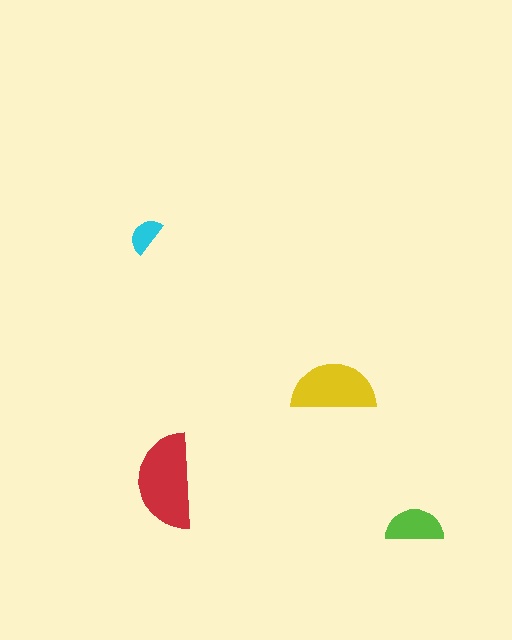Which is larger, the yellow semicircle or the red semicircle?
The red one.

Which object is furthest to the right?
The lime semicircle is rightmost.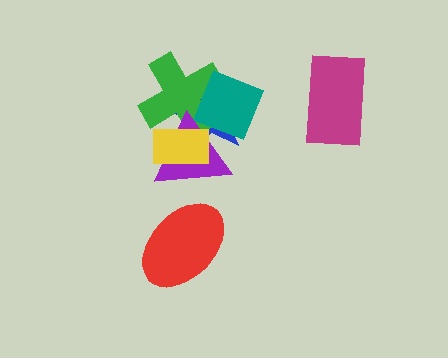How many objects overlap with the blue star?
4 objects overlap with the blue star.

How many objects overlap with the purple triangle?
4 objects overlap with the purple triangle.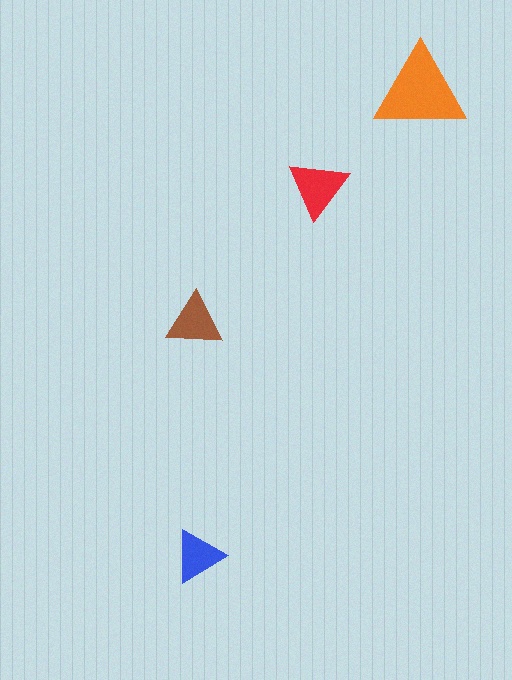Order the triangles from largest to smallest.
the orange one, the red one, the brown one, the blue one.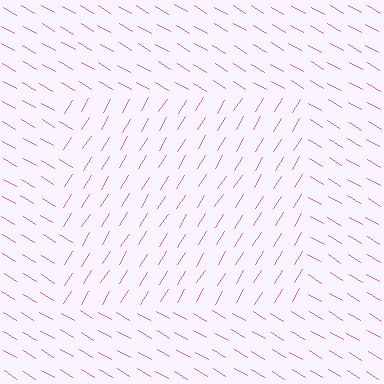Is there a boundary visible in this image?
Yes, there is a texture boundary formed by a change in line orientation.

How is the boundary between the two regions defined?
The boundary is defined purely by a change in line orientation (approximately 90 degrees difference). All lines are the same color and thickness.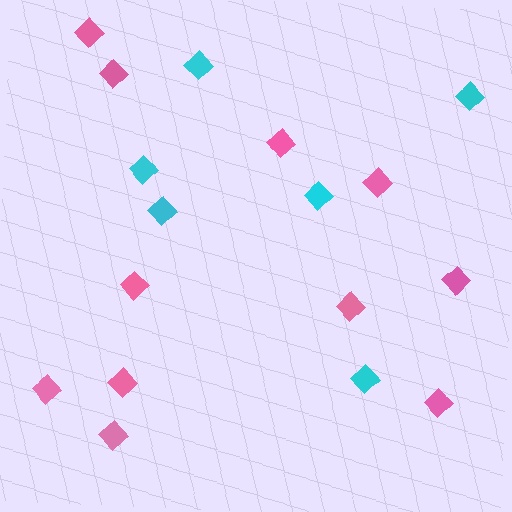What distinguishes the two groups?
There are 2 groups: one group of cyan diamonds (6) and one group of pink diamonds (11).